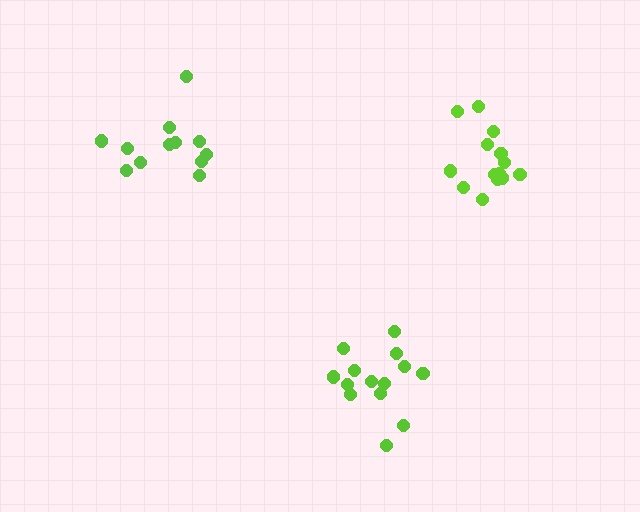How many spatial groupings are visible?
There are 3 spatial groupings.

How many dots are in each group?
Group 1: 12 dots, Group 2: 14 dots, Group 3: 15 dots (41 total).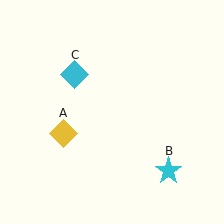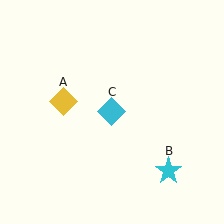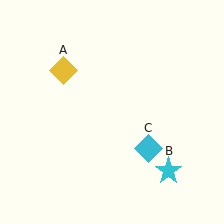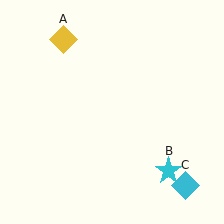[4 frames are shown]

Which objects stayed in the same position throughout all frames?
Cyan star (object B) remained stationary.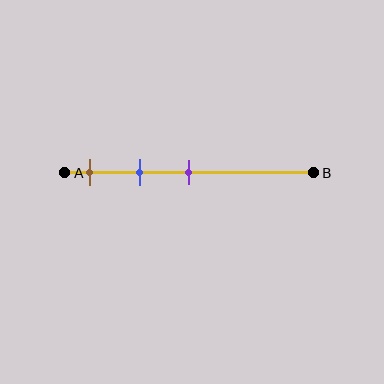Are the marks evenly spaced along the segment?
Yes, the marks are approximately evenly spaced.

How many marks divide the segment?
There are 3 marks dividing the segment.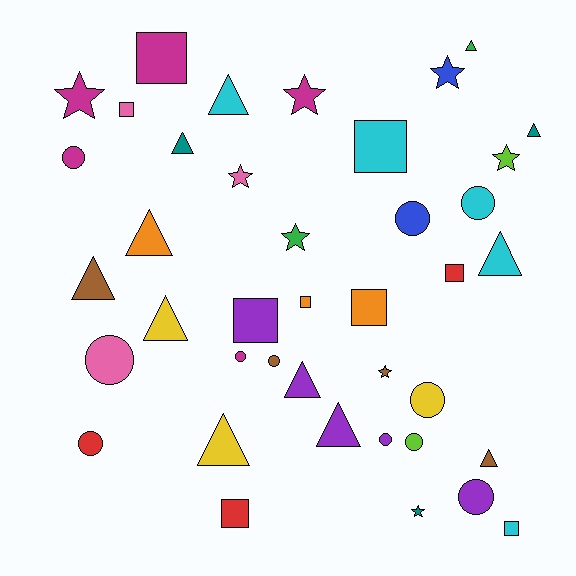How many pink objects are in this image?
There are 3 pink objects.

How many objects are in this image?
There are 40 objects.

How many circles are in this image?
There are 11 circles.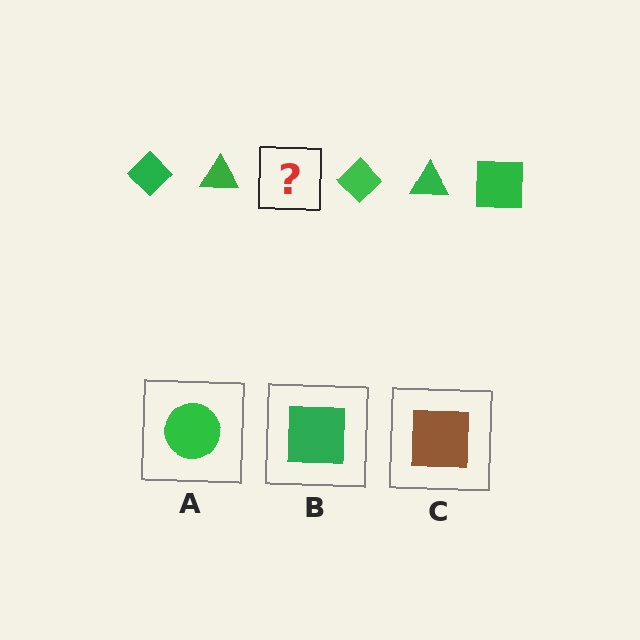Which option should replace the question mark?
Option B.